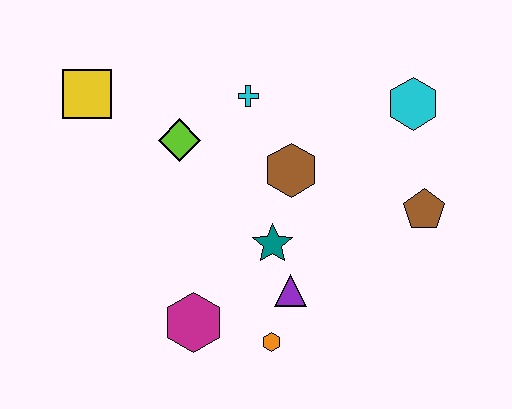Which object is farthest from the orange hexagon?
The yellow square is farthest from the orange hexagon.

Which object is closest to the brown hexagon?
The teal star is closest to the brown hexagon.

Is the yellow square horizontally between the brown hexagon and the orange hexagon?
No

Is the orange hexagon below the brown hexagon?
Yes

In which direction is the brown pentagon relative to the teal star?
The brown pentagon is to the right of the teal star.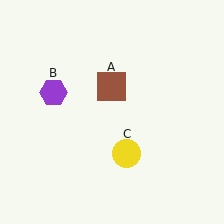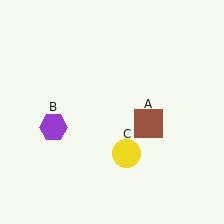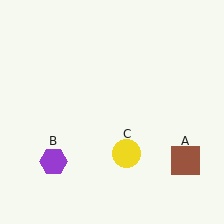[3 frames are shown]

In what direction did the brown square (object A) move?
The brown square (object A) moved down and to the right.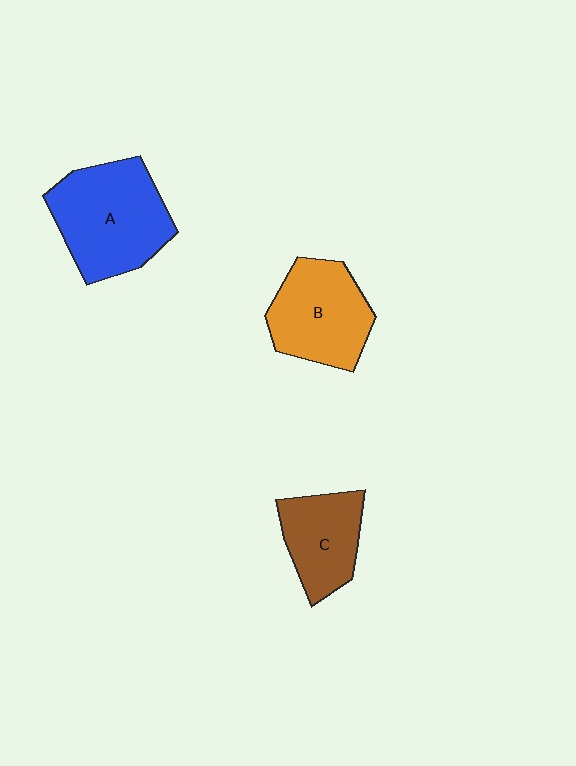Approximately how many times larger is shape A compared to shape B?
Approximately 1.2 times.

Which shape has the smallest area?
Shape C (brown).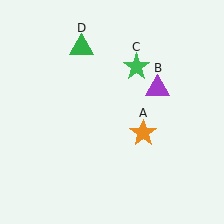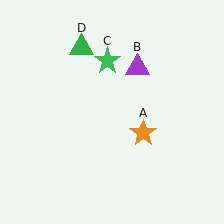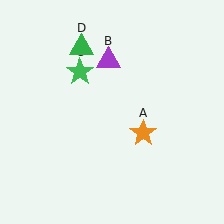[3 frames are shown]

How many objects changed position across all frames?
2 objects changed position: purple triangle (object B), green star (object C).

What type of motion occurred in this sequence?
The purple triangle (object B), green star (object C) rotated counterclockwise around the center of the scene.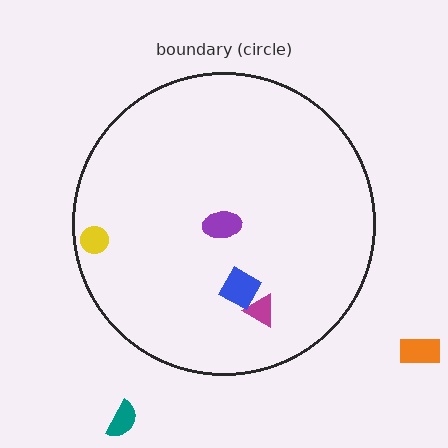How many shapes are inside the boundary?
4 inside, 2 outside.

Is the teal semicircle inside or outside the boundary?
Outside.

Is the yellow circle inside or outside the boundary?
Inside.